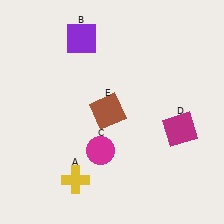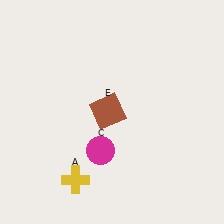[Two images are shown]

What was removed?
The magenta square (D), the purple square (B) were removed in Image 2.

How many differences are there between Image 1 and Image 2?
There are 2 differences between the two images.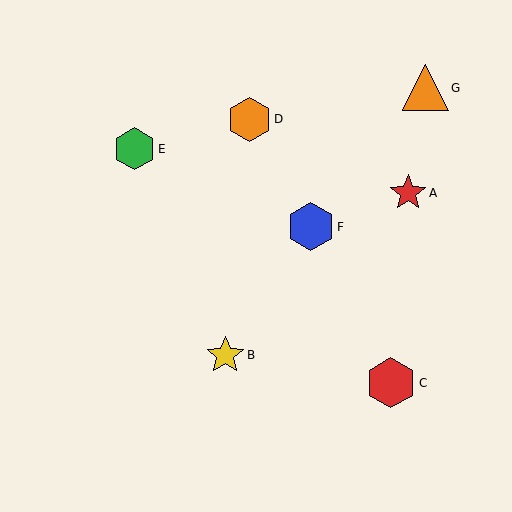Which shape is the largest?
The red hexagon (labeled C) is the largest.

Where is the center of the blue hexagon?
The center of the blue hexagon is at (311, 227).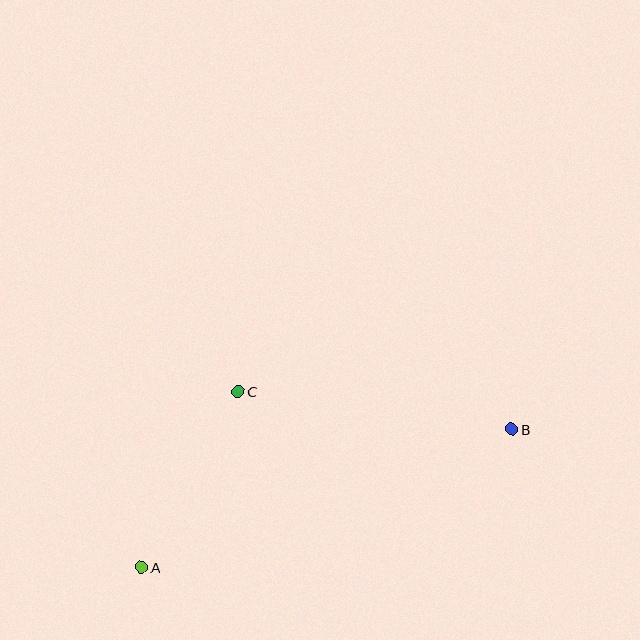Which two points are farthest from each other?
Points A and B are farthest from each other.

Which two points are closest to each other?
Points A and C are closest to each other.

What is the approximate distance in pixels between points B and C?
The distance between B and C is approximately 276 pixels.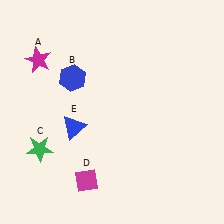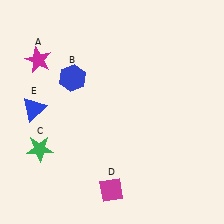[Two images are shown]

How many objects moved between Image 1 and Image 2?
2 objects moved between the two images.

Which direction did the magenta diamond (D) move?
The magenta diamond (D) moved right.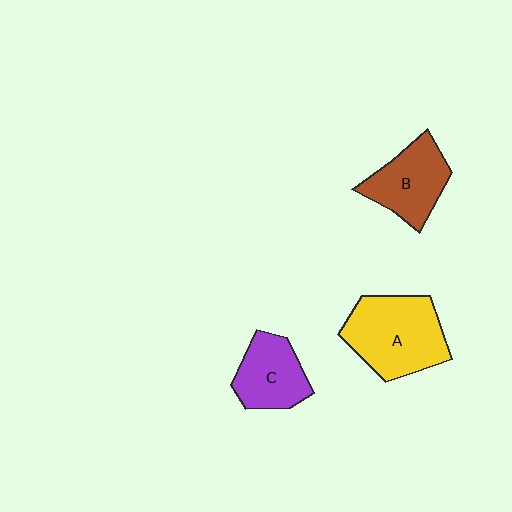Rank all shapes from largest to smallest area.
From largest to smallest: A (yellow), B (brown), C (purple).